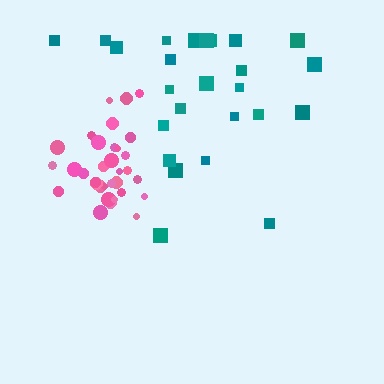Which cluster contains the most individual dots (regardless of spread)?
Pink (33).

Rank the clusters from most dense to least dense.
pink, teal.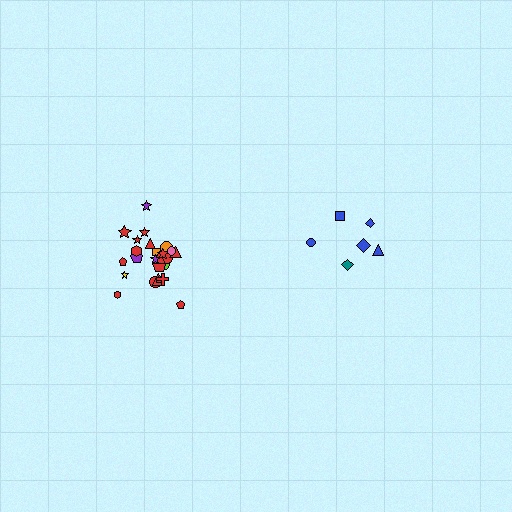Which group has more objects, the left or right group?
The left group.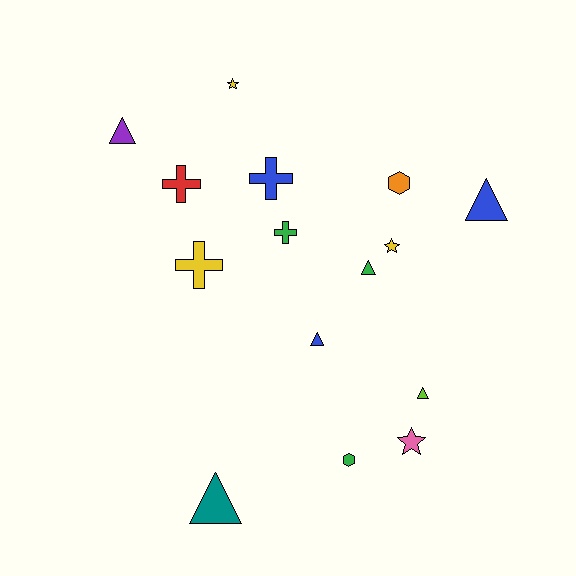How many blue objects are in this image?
There are 3 blue objects.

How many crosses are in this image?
There are 4 crosses.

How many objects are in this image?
There are 15 objects.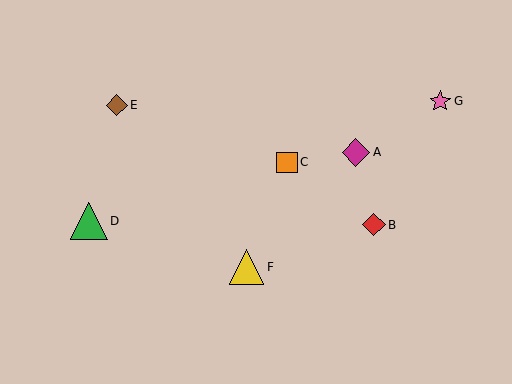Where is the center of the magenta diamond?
The center of the magenta diamond is at (356, 152).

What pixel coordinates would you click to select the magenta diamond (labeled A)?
Click at (356, 152) to select the magenta diamond A.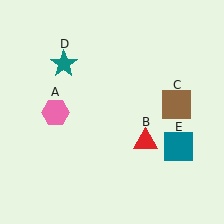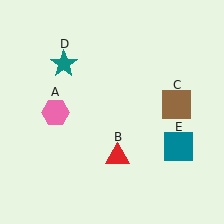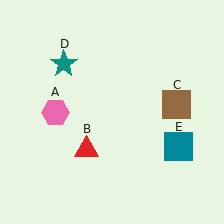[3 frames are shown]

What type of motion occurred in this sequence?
The red triangle (object B) rotated clockwise around the center of the scene.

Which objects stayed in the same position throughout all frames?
Pink hexagon (object A) and brown square (object C) and teal star (object D) and teal square (object E) remained stationary.